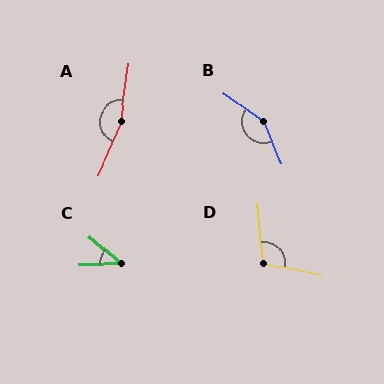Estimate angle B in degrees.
Approximately 147 degrees.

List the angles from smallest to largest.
C (41°), D (107°), B (147°), A (165°).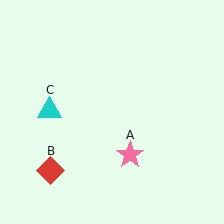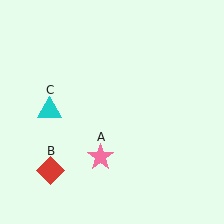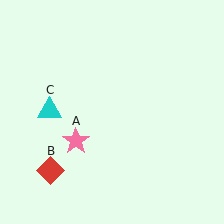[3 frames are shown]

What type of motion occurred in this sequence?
The pink star (object A) rotated clockwise around the center of the scene.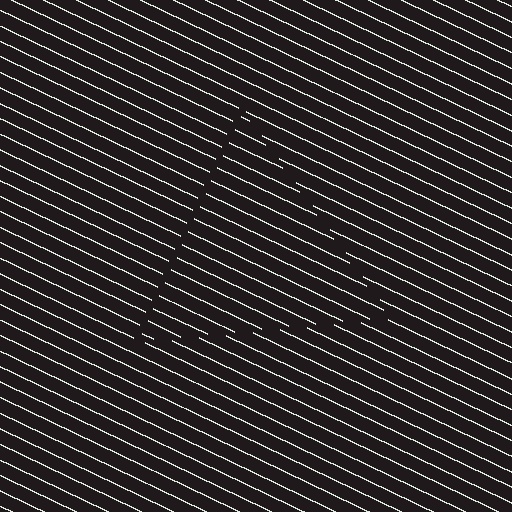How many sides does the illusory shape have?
3 sides — the line-ends trace a triangle.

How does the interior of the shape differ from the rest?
The interior of the shape contains the same grating, shifted by half a period — the contour is defined by the phase discontinuity where line-ends from the inner and outer gratings abut.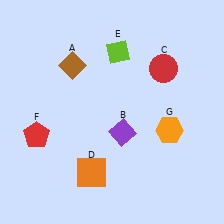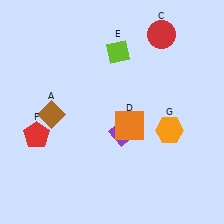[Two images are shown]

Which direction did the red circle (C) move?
The red circle (C) moved up.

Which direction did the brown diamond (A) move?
The brown diamond (A) moved down.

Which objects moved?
The objects that moved are: the brown diamond (A), the red circle (C), the orange square (D).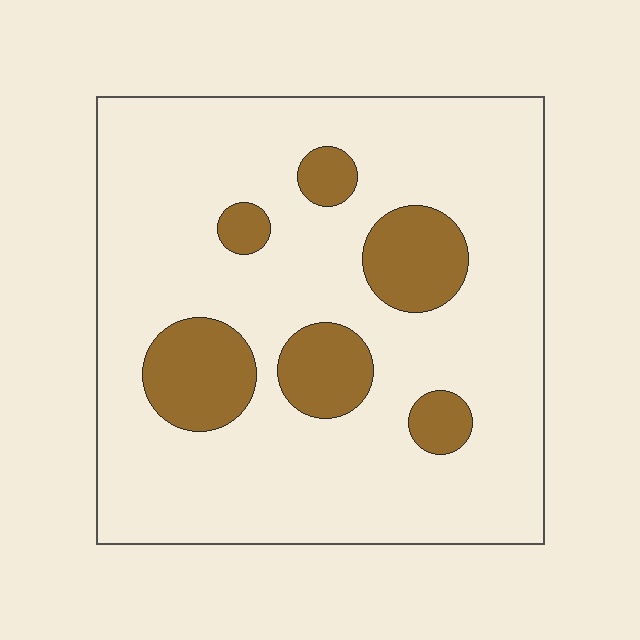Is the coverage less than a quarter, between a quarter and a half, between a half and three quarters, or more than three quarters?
Less than a quarter.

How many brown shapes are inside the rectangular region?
6.